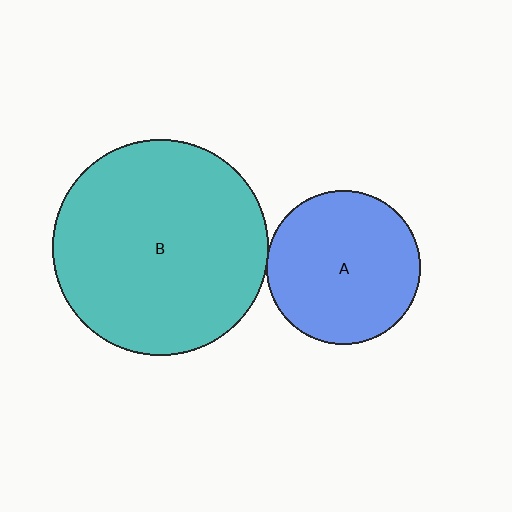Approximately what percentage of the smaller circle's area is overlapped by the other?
Approximately 5%.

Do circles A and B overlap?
Yes.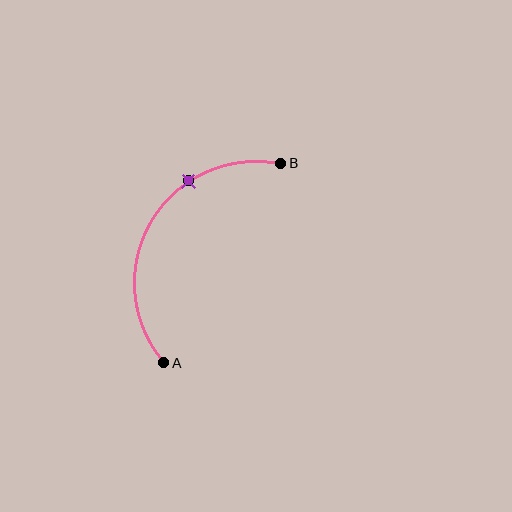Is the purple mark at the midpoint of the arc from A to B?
No. The purple mark lies on the arc but is closer to endpoint B. The arc midpoint would be at the point on the curve equidistant along the arc from both A and B.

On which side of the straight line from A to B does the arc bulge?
The arc bulges to the left of the straight line connecting A and B.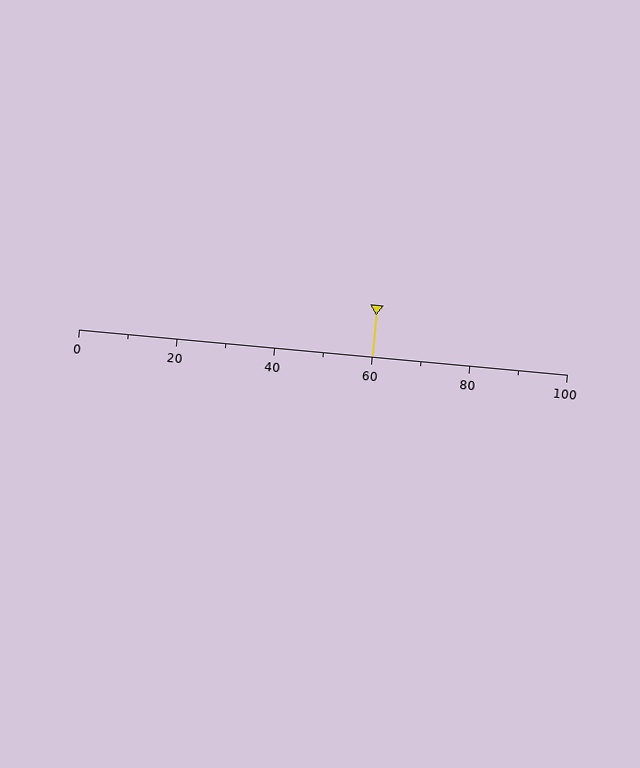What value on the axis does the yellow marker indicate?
The marker indicates approximately 60.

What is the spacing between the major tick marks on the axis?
The major ticks are spaced 20 apart.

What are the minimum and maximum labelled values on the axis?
The axis runs from 0 to 100.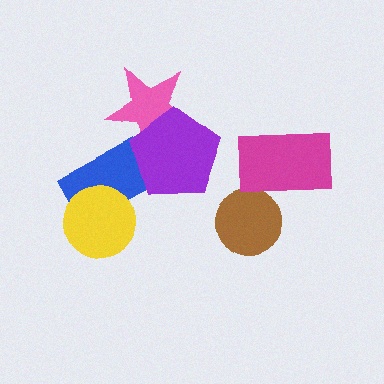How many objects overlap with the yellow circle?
1 object overlaps with the yellow circle.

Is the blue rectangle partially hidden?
Yes, it is partially covered by another shape.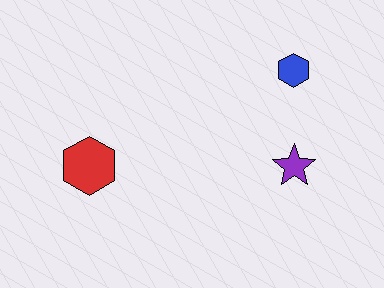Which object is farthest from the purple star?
The red hexagon is farthest from the purple star.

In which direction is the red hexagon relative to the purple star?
The red hexagon is to the left of the purple star.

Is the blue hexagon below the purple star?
No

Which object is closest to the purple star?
The blue hexagon is closest to the purple star.